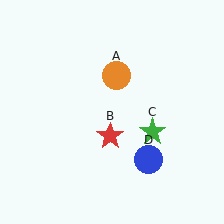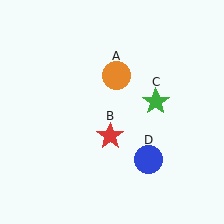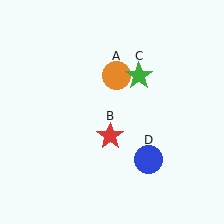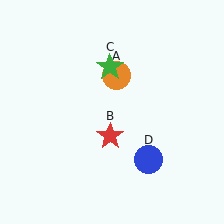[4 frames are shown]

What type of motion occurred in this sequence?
The green star (object C) rotated counterclockwise around the center of the scene.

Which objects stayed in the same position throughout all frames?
Orange circle (object A) and red star (object B) and blue circle (object D) remained stationary.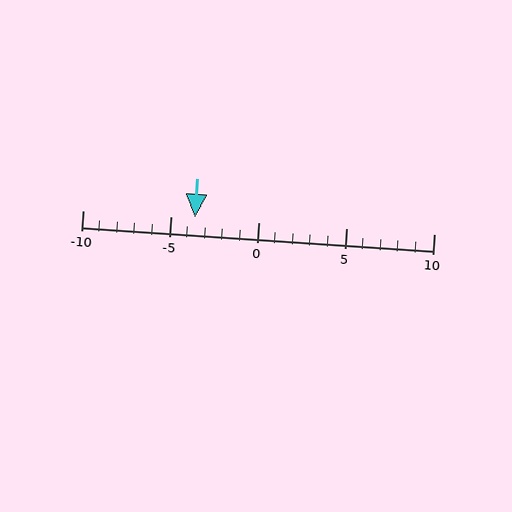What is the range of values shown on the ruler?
The ruler shows values from -10 to 10.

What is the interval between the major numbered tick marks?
The major tick marks are spaced 5 units apart.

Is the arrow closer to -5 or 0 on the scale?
The arrow is closer to -5.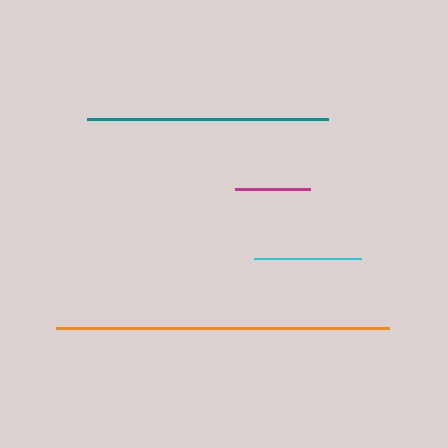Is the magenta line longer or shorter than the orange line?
The orange line is longer than the magenta line.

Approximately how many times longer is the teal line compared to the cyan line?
The teal line is approximately 2.3 times the length of the cyan line.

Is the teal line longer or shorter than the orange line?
The orange line is longer than the teal line.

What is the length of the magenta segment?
The magenta segment is approximately 75 pixels long.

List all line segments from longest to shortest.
From longest to shortest: orange, teal, cyan, magenta.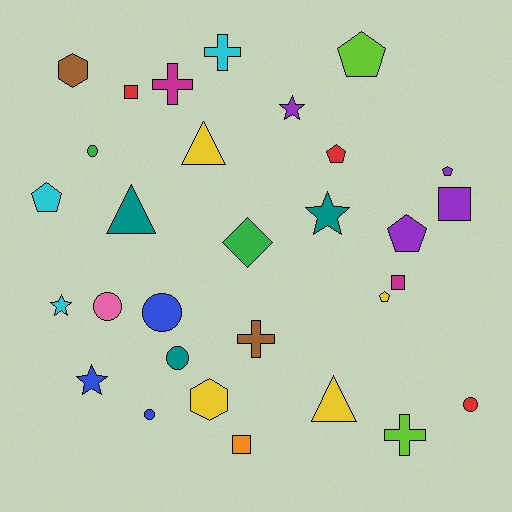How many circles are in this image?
There are 6 circles.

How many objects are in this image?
There are 30 objects.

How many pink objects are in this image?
There is 1 pink object.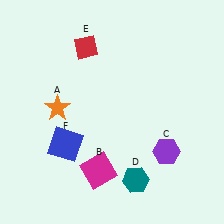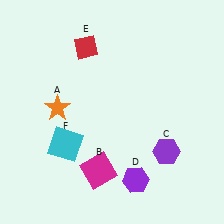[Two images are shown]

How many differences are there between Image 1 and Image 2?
There are 2 differences between the two images.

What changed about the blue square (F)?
In Image 1, F is blue. In Image 2, it changed to cyan.